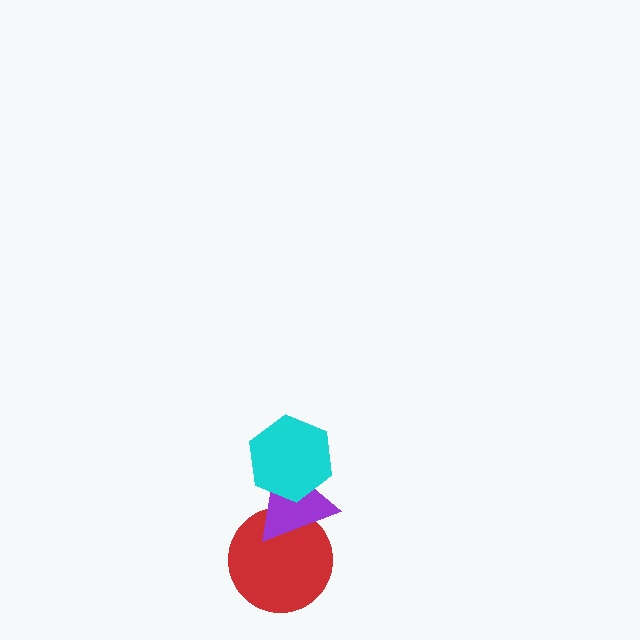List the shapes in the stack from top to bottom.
From top to bottom: the cyan hexagon, the purple triangle, the red circle.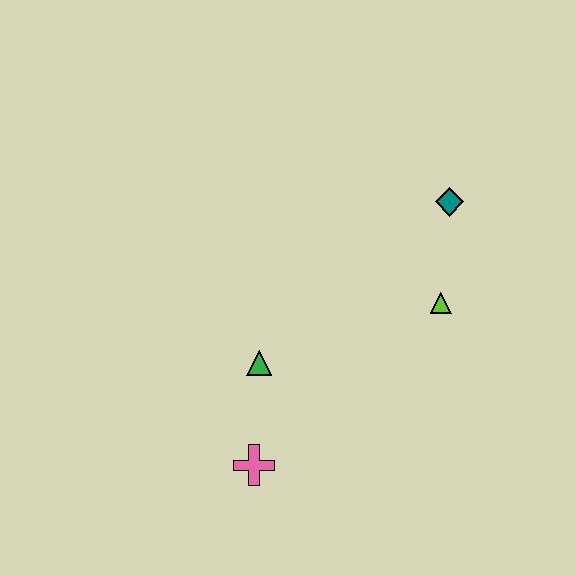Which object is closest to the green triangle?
The pink cross is closest to the green triangle.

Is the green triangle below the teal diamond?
Yes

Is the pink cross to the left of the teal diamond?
Yes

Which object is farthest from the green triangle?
The teal diamond is farthest from the green triangle.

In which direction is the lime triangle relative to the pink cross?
The lime triangle is to the right of the pink cross.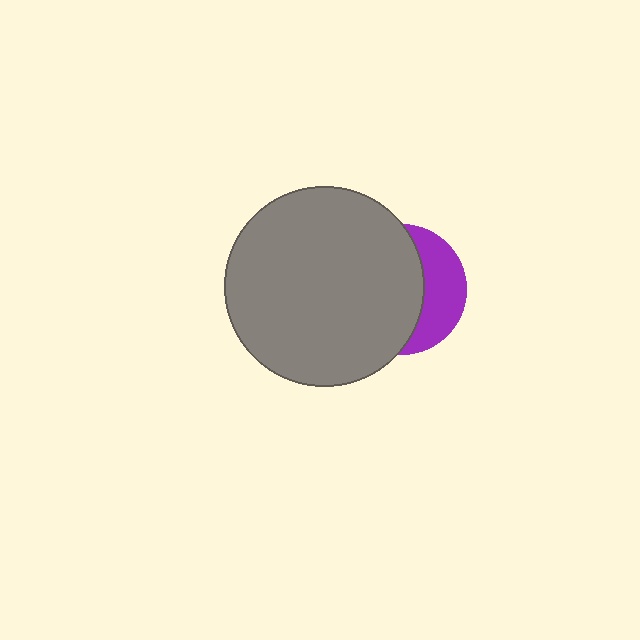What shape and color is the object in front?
The object in front is a gray circle.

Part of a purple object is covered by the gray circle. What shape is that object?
It is a circle.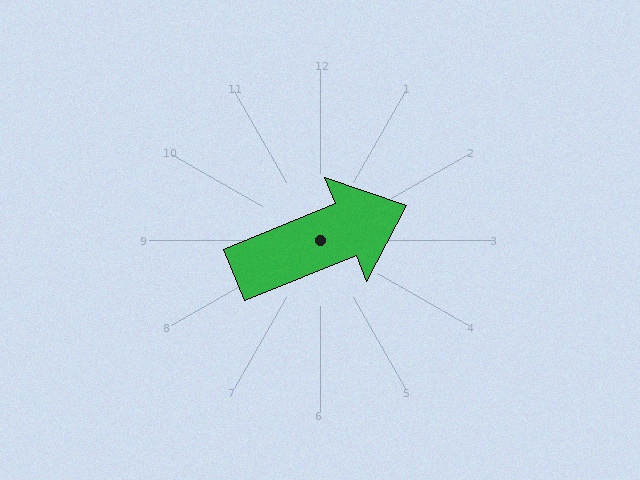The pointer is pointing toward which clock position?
Roughly 2 o'clock.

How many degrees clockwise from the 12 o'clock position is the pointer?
Approximately 68 degrees.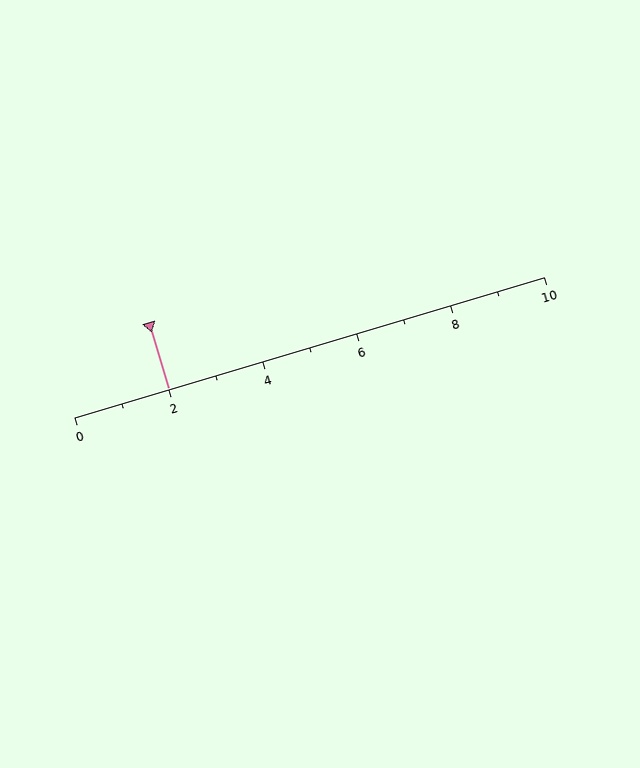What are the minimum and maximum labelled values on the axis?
The axis runs from 0 to 10.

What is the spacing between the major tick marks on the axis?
The major ticks are spaced 2 apart.